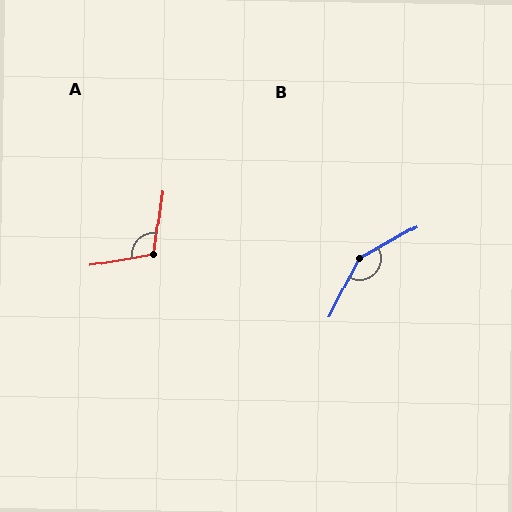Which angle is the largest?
B, at approximately 146 degrees.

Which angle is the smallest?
A, at approximately 108 degrees.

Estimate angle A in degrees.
Approximately 108 degrees.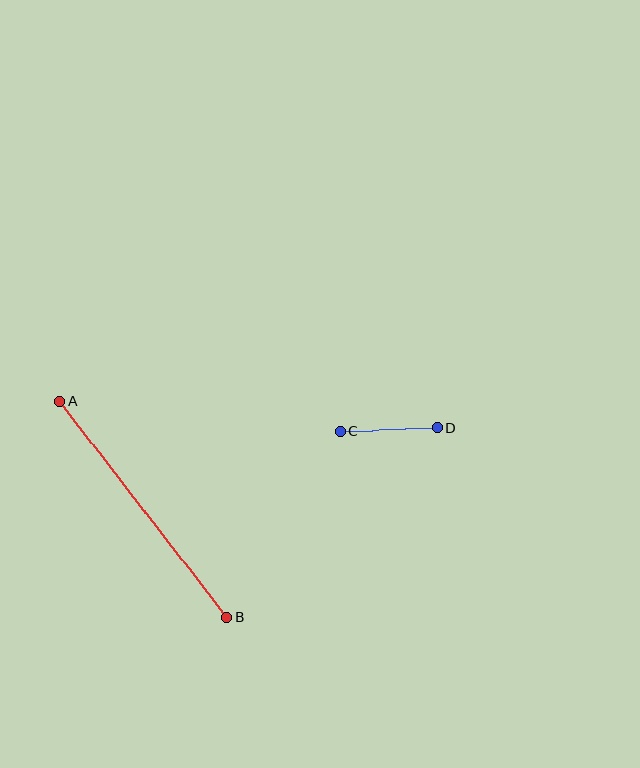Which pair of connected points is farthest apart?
Points A and B are farthest apart.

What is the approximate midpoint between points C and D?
The midpoint is at approximately (389, 430) pixels.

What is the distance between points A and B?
The distance is approximately 272 pixels.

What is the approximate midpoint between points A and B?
The midpoint is at approximately (143, 509) pixels.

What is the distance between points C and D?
The distance is approximately 97 pixels.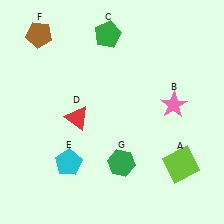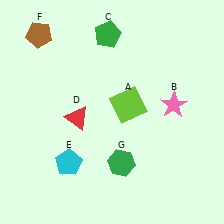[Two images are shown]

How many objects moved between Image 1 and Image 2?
1 object moved between the two images.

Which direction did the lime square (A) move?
The lime square (A) moved up.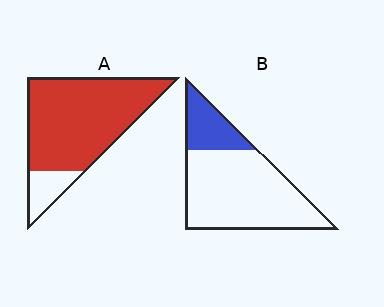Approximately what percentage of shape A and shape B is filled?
A is approximately 85% and B is approximately 25%.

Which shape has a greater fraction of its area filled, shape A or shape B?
Shape A.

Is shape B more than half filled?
No.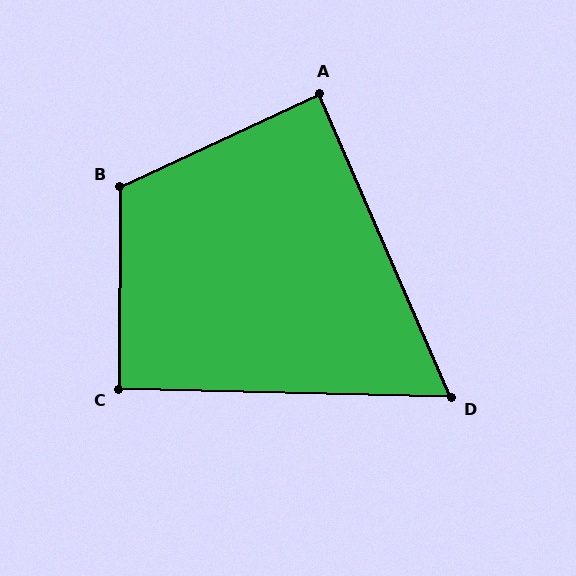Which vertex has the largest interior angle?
B, at approximately 115 degrees.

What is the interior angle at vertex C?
Approximately 91 degrees (approximately right).